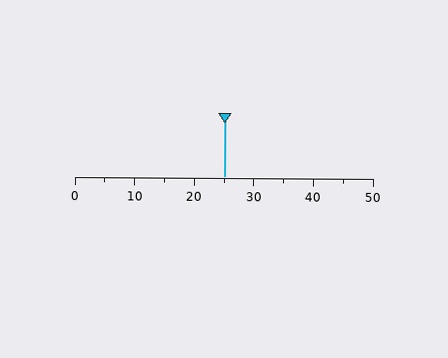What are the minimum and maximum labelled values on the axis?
The axis runs from 0 to 50.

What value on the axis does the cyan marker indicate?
The marker indicates approximately 25.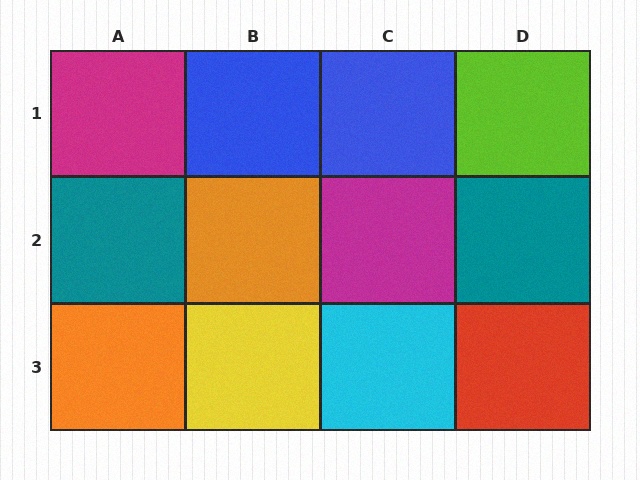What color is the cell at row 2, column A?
Teal.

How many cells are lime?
1 cell is lime.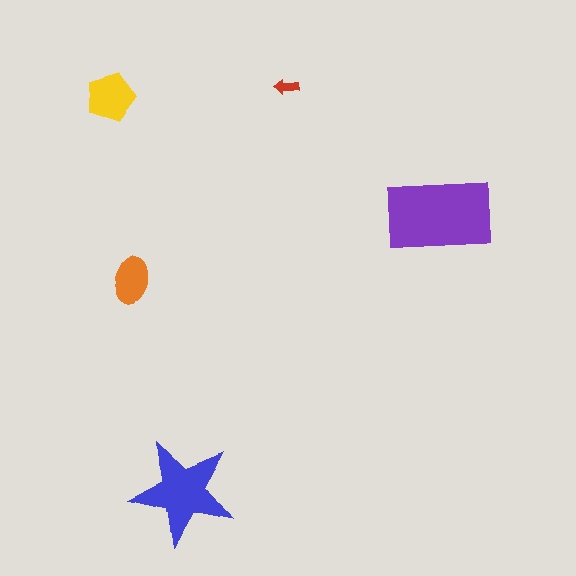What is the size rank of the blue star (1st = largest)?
2nd.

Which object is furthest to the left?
The yellow pentagon is leftmost.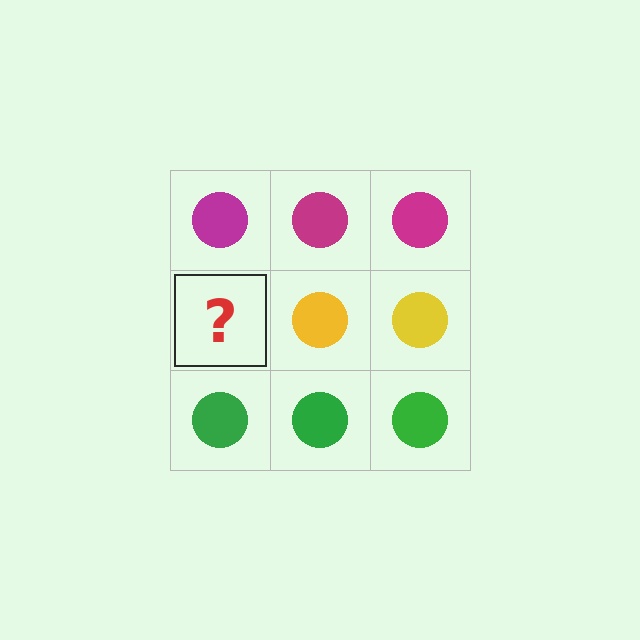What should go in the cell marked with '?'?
The missing cell should contain a yellow circle.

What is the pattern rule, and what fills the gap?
The rule is that each row has a consistent color. The gap should be filled with a yellow circle.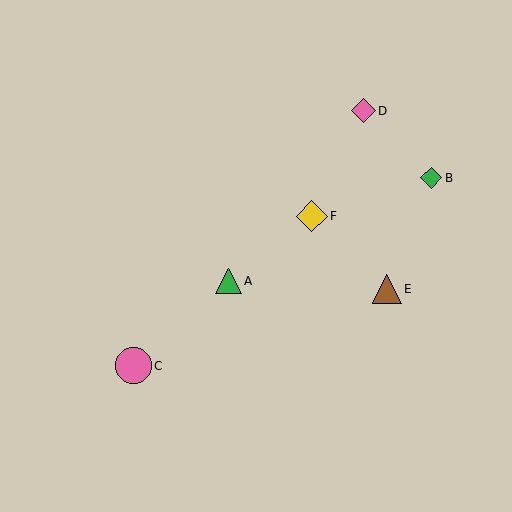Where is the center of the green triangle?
The center of the green triangle is at (229, 281).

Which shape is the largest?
The pink circle (labeled C) is the largest.